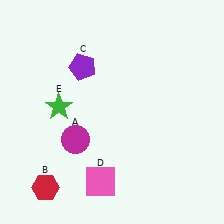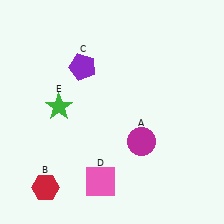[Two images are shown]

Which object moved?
The magenta circle (A) moved right.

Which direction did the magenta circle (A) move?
The magenta circle (A) moved right.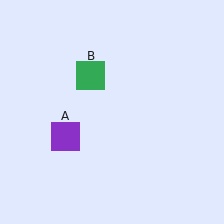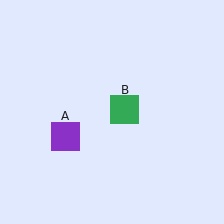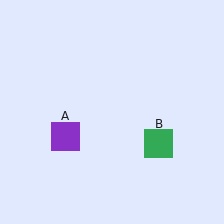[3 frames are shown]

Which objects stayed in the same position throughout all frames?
Purple square (object A) remained stationary.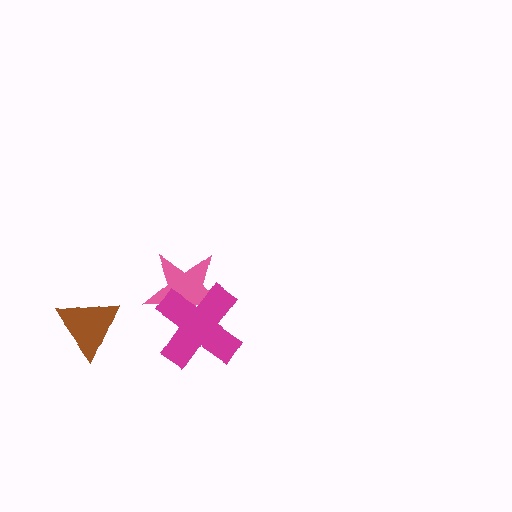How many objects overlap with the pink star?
1 object overlaps with the pink star.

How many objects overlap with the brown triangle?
0 objects overlap with the brown triangle.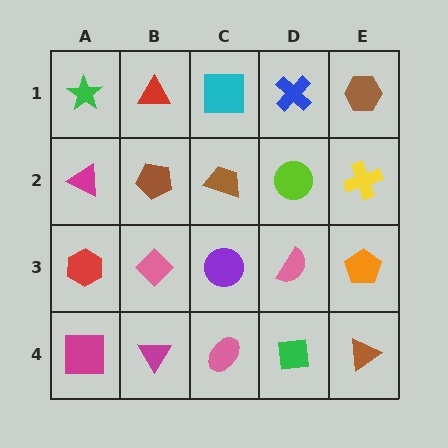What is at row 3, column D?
A pink semicircle.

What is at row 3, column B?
A pink diamond.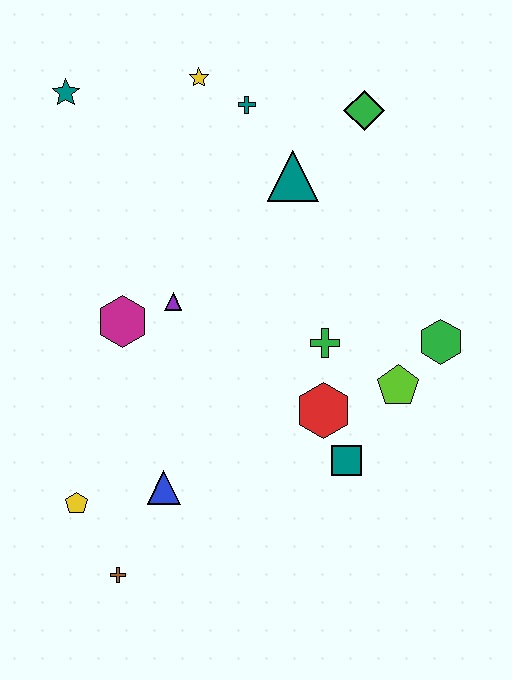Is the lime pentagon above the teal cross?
No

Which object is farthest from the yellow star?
The brown cross is farthest from the yellow star.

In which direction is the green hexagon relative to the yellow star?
The green hexagon is below the yellow star.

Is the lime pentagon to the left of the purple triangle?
No